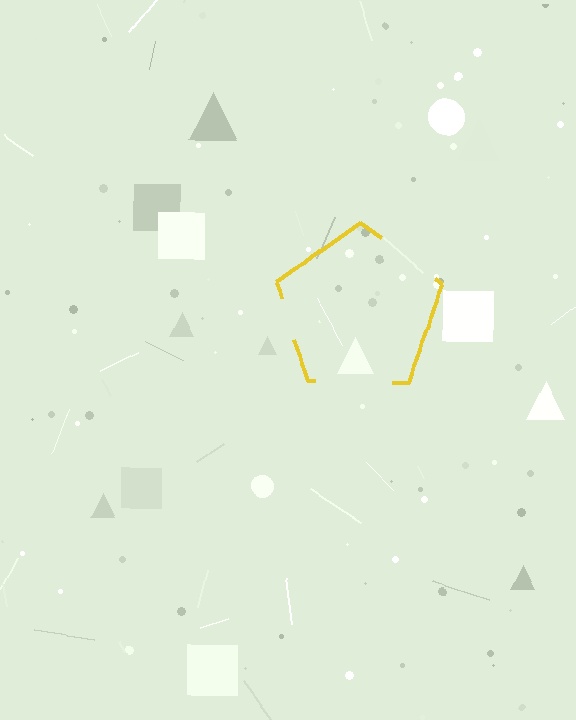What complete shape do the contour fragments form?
The contour fragments form a pentagon.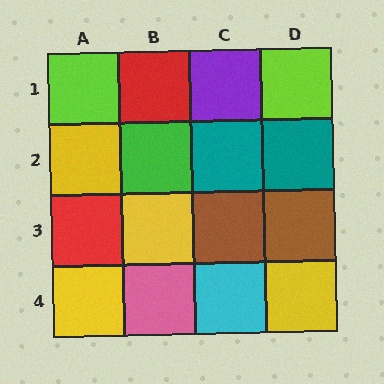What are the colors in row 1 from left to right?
Lime, red, purple, lime.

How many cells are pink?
1 cell is pink.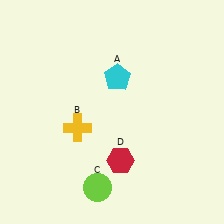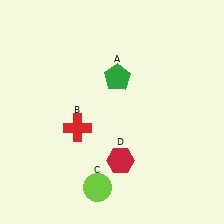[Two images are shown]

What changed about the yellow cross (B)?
In Image 1, B is yellow. In Image 2, it changed to red.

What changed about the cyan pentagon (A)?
In Image 1, A is cyan. In Image 2, it changed to green.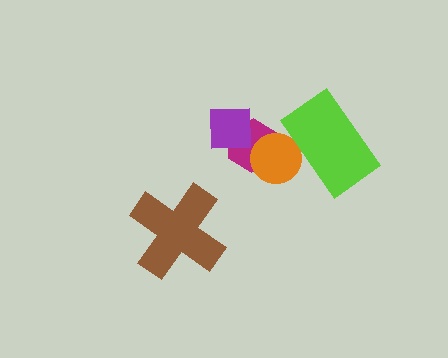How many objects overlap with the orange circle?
2 objects overlap with the orange circle.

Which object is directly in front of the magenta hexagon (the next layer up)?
The purple square is directly in front of the magenta hexagon.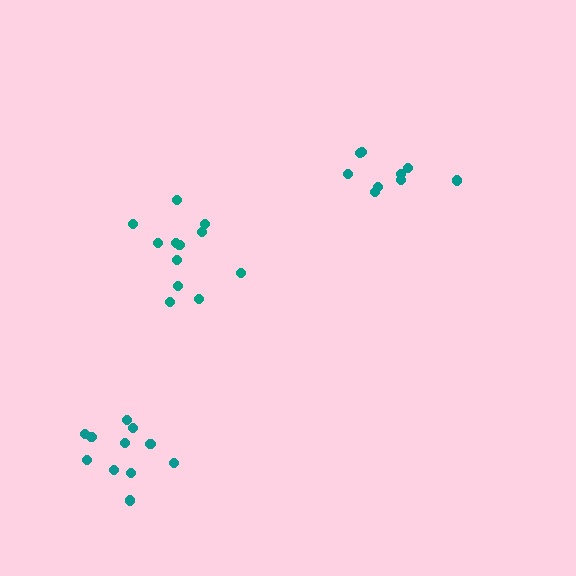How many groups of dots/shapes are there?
There are 3 groups.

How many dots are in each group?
Group 1: 12 dots, Group 2: 11 dots, Group 3: 9 dots (32 total).